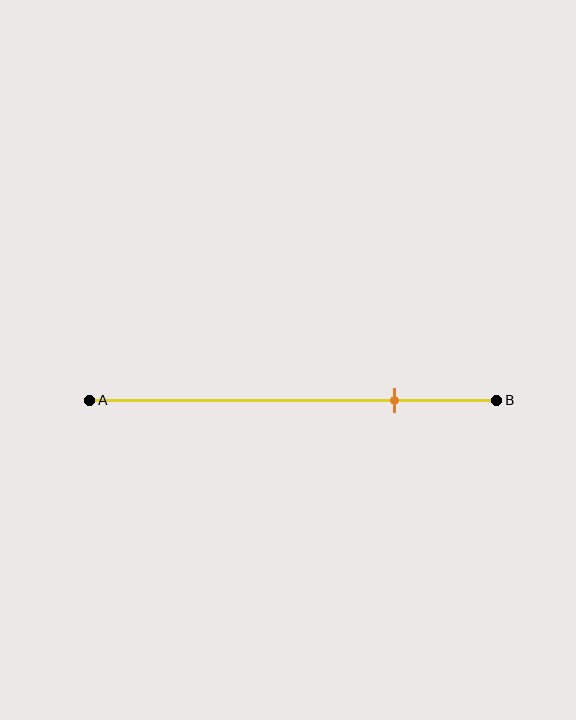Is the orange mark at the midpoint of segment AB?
No, the mark is at about 75% from A, not at the 50% midpoint.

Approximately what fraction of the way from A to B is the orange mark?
The orange mark is approximately 75% of the way from A to B.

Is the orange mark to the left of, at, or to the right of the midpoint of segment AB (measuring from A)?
The orange mark is to the right of the midpoint of segment AB.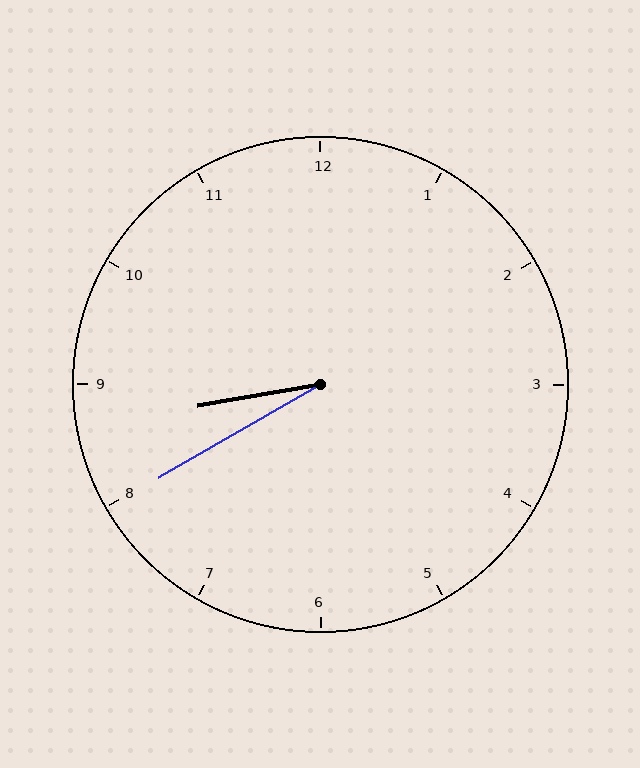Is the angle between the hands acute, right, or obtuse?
It is acute.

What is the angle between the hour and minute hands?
Approximately 20 degrees.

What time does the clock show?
8:40.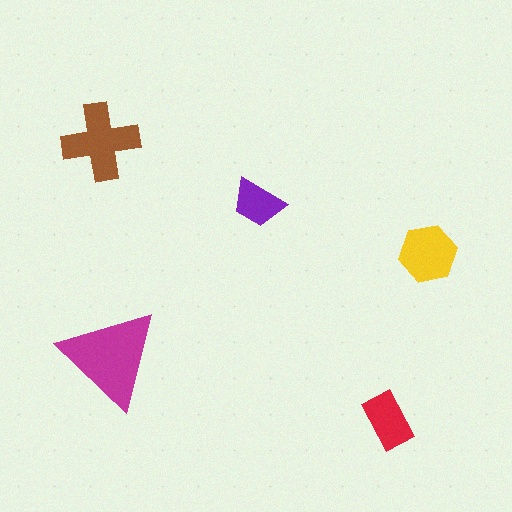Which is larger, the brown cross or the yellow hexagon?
The brown cross.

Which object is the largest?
The magenta triangle.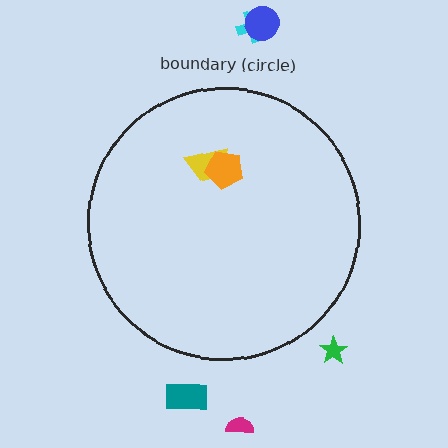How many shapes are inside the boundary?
2 inside, 5 outside.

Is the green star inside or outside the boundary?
Outside.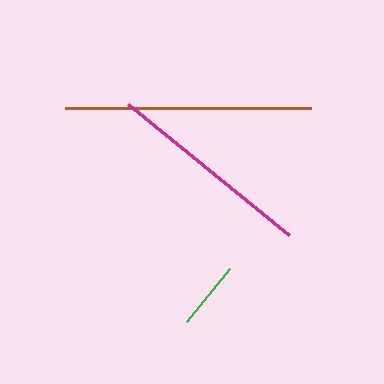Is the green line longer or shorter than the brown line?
The brown line is longer than the green line.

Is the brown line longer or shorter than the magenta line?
The brown line is longer than the magenta line.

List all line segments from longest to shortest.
From longest to shortest: brown, magenta, green.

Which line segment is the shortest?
The green line is the shortest at approximately 68 pixels.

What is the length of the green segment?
The green segment is approximately 68 pixels long.